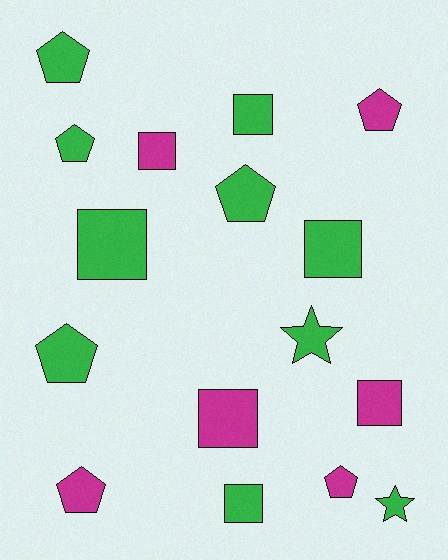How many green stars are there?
There are 2 green stars.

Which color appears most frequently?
Green, with 10 objects.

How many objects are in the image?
There are 16 objects.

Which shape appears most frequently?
Pentagon, with 7 objects.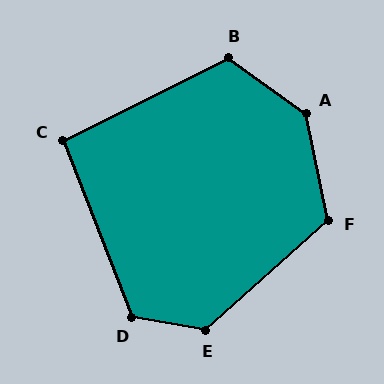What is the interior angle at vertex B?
Approximately 118 degrees (obtuse).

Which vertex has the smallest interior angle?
C, at approximately 95 degrees.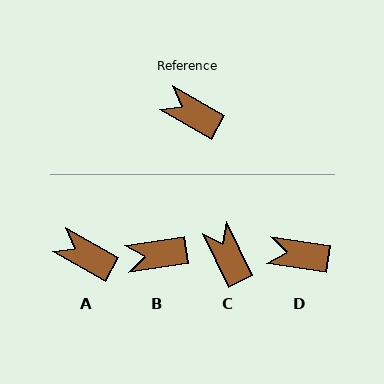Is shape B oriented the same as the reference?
No, it is off by about 37 degrees.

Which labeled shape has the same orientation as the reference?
A.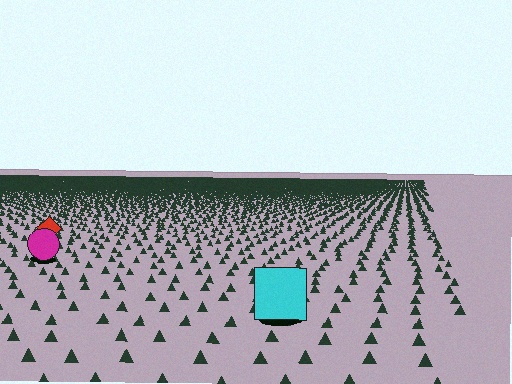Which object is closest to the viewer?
The cyan square is closest. The texture marks near it are larger and more spread out.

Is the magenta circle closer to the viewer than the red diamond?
Yes. The magenta circle is closer — you can tell from the texture gradient: the ground texture is coarser near it.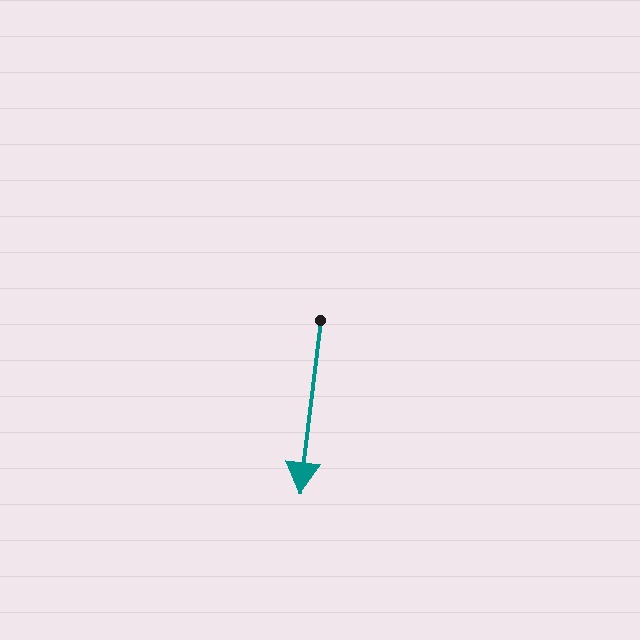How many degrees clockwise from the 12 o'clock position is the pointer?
Approximately 187 degrees.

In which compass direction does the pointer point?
South.